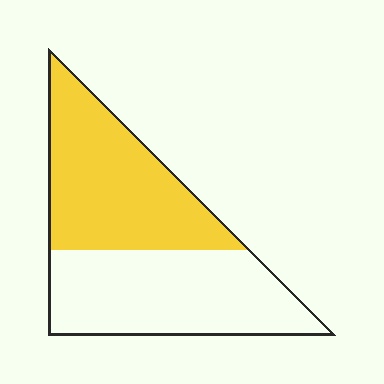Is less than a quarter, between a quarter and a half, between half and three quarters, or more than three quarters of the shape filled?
Between a quarter and a half.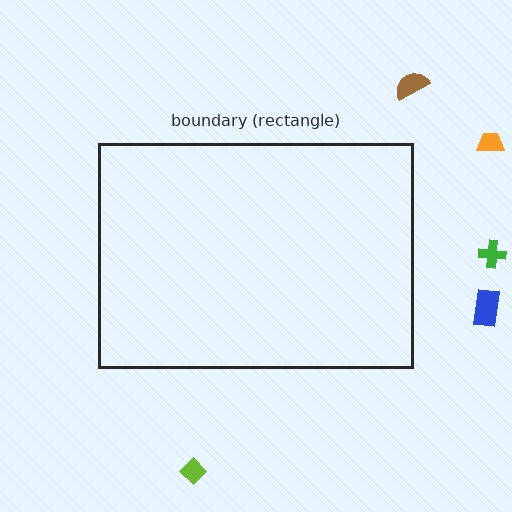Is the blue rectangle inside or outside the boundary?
Outside.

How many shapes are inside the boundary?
0 inside, 5 outside.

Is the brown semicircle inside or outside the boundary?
Outside.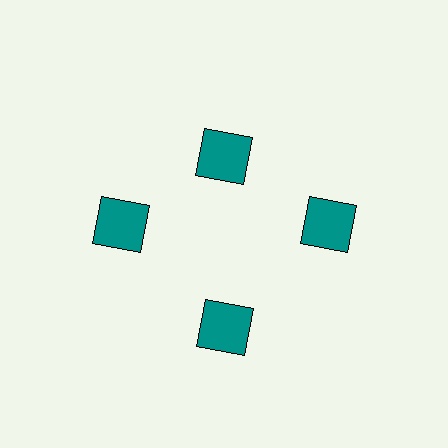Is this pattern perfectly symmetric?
No. The 4 teal squares are arranged in a ring, but one element near the 12 o'clock position is pulled inward toward the center, breaking the 4-fold rotational symmetry.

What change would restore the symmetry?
The symmetry would be restored by moving it outward, back onto the ring so that all 4 squares sit at equal angles and equal distance from the center.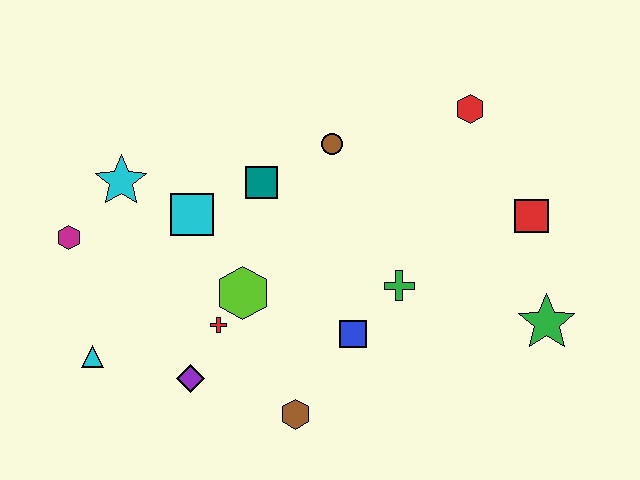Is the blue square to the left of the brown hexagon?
No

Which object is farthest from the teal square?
The green star is farthest from the teal square.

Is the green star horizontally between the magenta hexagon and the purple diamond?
No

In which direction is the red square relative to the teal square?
The red square is to the right of the teal square.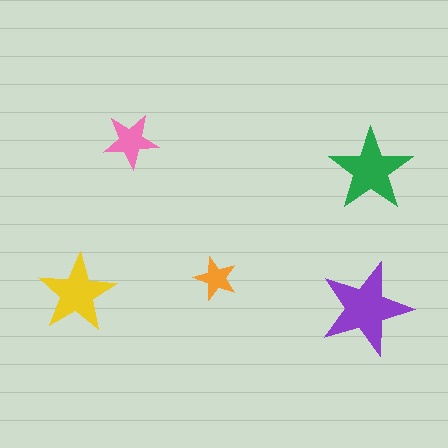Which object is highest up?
The pink star is topmost.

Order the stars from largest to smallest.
the purple one, the green one, the yellow one, the pink one, the orange one.